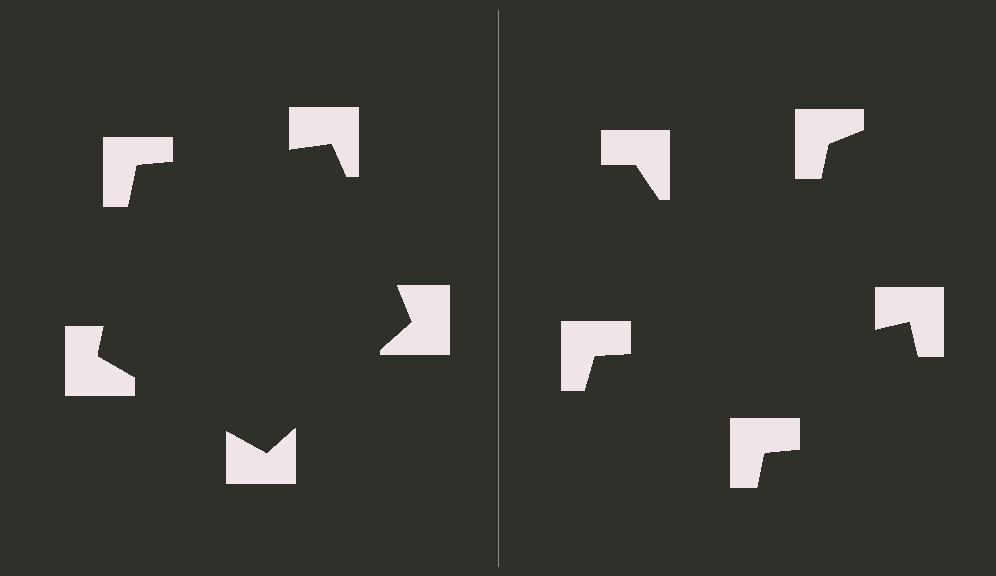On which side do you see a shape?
An illusory pentagon appears on the left side. On the right side the wedge cuts are rotated, so no coherent shape forms.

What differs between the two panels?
The notched squares are positioned identically on both sides; only the wedge orientations differ. On the left they align to a pentagon; on the right they are misaligned.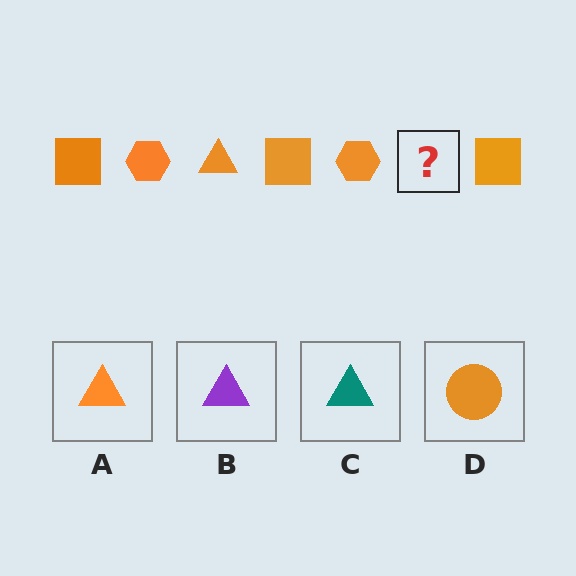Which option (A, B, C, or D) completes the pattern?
A.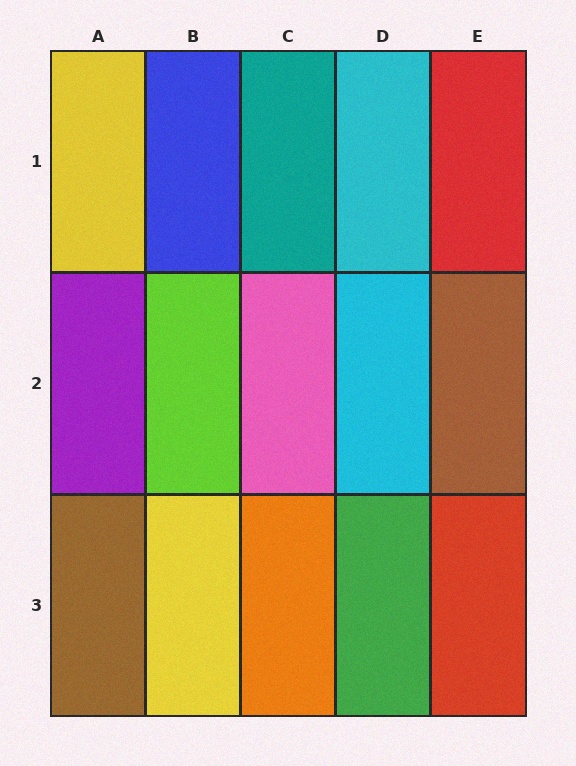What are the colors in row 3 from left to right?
Brown, yellow, orange, green, red.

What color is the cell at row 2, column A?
Purple.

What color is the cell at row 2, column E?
Brown.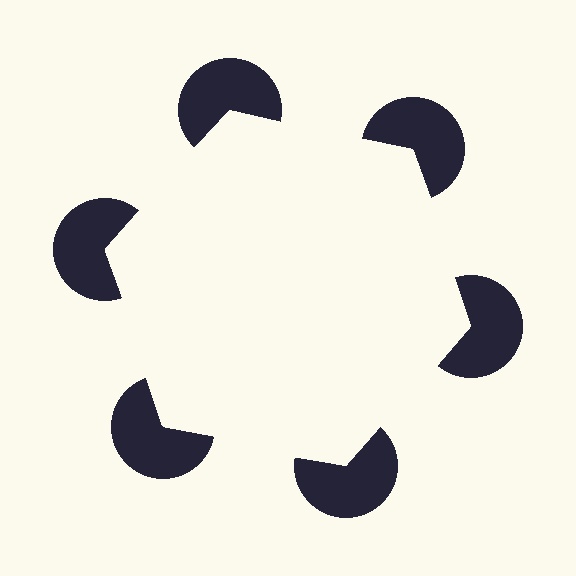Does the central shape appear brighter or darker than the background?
It typically appears slightly brighter than the background, even though no actual brightness change is drawn.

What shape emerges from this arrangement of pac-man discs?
An illusory hexagon — its edges are inferred from the aligned wedge cuts in the pac-man discs, not physically drawn.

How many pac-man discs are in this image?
There are 6 — one at each vertex of the illusory hexagon.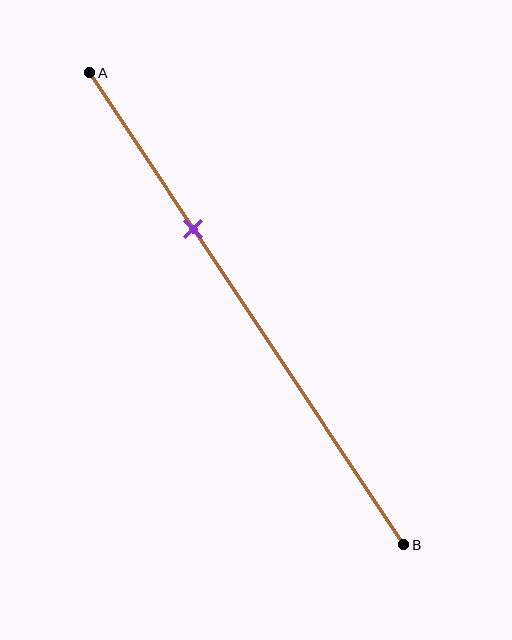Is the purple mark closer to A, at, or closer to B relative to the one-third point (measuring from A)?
The purple mark is approximately at the one-third point of segment AB.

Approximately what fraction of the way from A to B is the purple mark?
The purple mark is approximately 35% of the way from A to B.